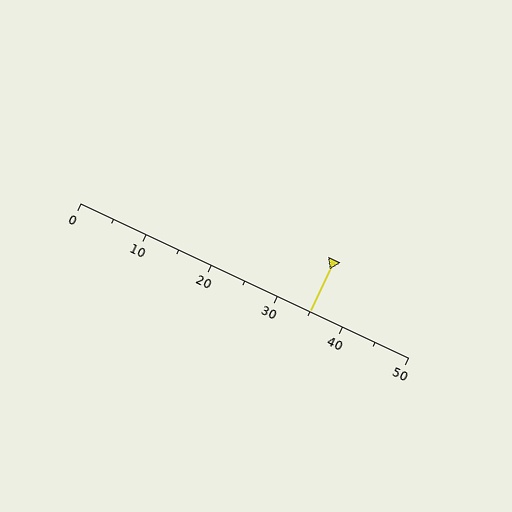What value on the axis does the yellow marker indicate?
The marker indicates approximately 35.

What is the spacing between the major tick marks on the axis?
The major ticks are spaced 10 apart.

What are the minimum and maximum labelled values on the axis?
The axis runs from 0 to 50.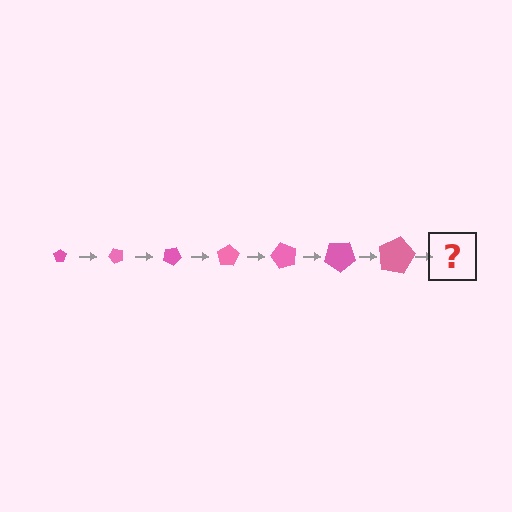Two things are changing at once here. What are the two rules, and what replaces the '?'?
The two rules are that the pentagon grows larger each step and it rotates 50 degrees each step. The '?' should be a pentagon, larger than the previous one and rotated 350 degrees from the start.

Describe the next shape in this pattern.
It should be a pentagon, larger than the previous one and rotated 350 degrees from the start.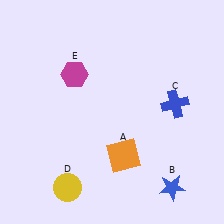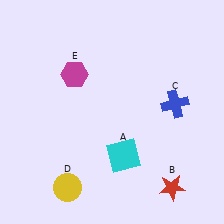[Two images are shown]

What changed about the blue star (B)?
In Image 1, B is blue. In Image 2, it changed to red.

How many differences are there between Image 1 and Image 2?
There are 2 differences between the two images.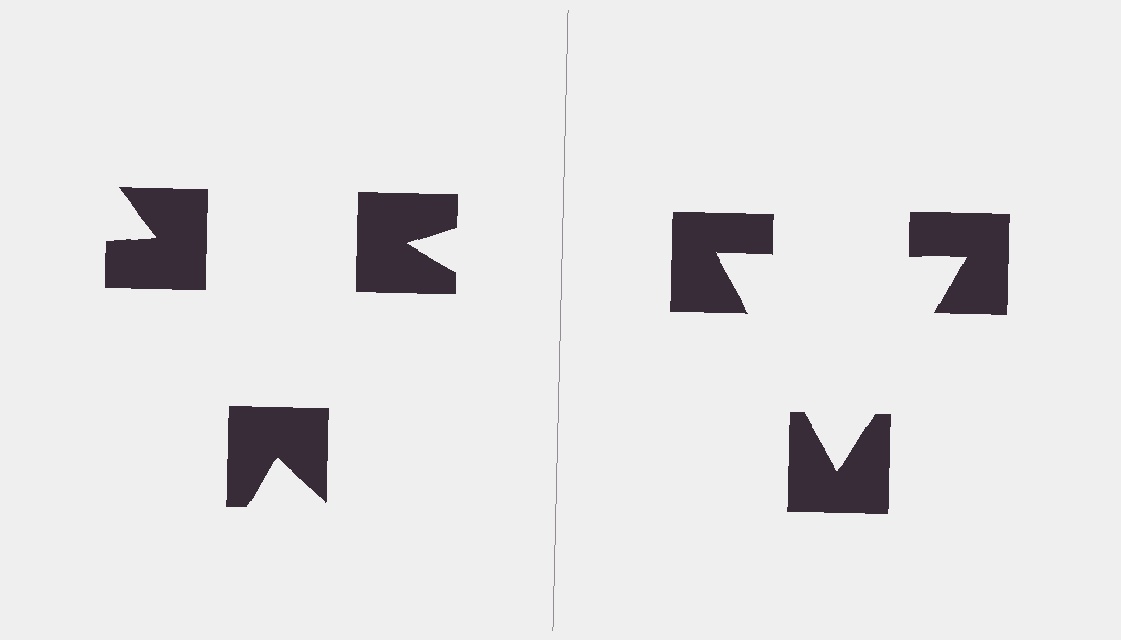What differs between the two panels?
The notched squares are positioned identically on both sides; only the wedge orientations differ. On the right they align to a triangle; on the left they are misaligned.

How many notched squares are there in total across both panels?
6 — 3 on each side.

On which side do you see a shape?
An illusory triangle appears on the right side. On the left side the wedge cuts are rotated, so no coherent shape forms.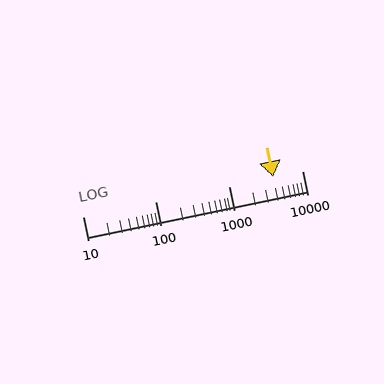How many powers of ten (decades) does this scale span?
The scale spans 3 decades, from 10 to 10000.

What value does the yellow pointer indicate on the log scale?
The pointer indicates approximately 4000.